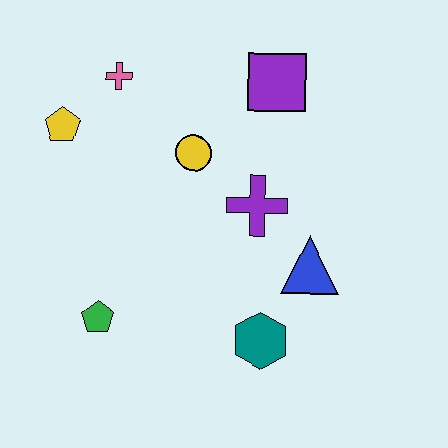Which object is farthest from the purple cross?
The yellow pentagon is farthest from the purple cross.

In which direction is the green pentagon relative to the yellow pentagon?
The green pentagon is below the yellow pentagon.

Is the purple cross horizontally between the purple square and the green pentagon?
Yes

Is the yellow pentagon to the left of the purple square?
Yes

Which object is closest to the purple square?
The yellow circle is closest to the purple square.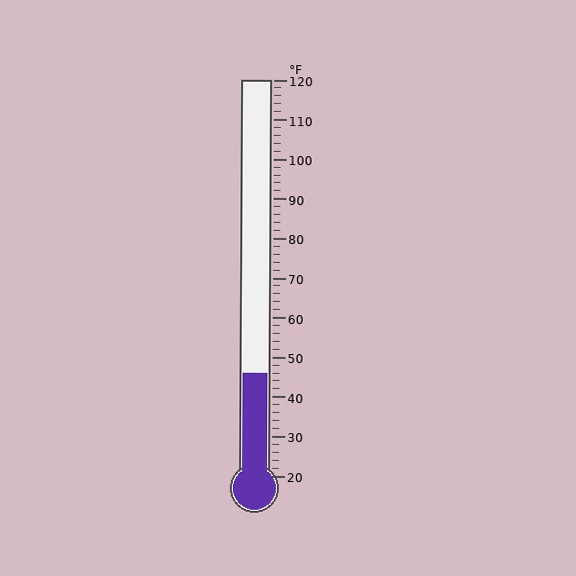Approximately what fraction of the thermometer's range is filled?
The thermometer is filled to approximately 25% of its range.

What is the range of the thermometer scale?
The thermometer scale ranges from 20°F to 120°F.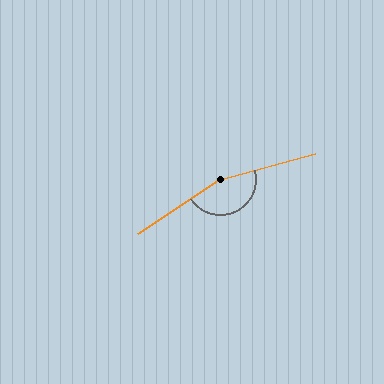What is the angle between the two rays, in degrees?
Approximately 162 degrees.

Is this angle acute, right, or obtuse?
It is obtuse.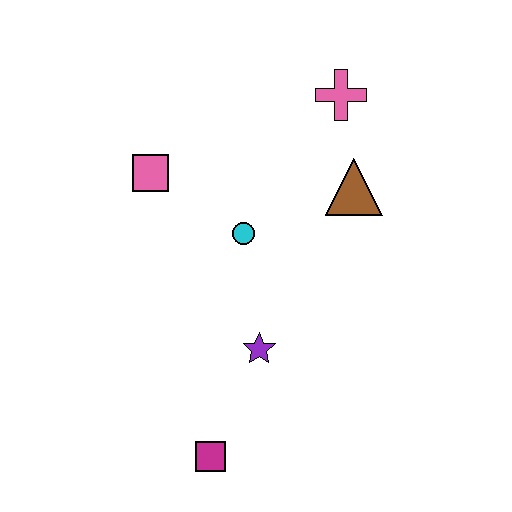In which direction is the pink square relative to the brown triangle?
The pink square is to the left of the brown triangle.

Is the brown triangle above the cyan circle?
Yes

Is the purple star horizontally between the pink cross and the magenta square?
Yes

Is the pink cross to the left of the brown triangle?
Yes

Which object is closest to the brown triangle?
The pink cross is closest to the brown triangle.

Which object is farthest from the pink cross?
The magenta square is farthest from the pink cross.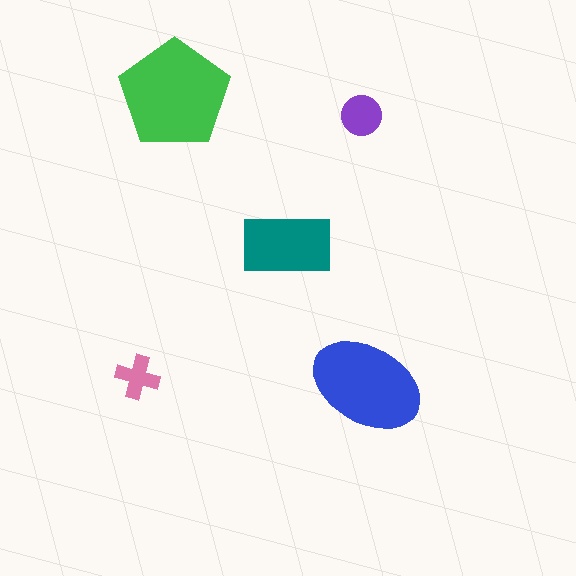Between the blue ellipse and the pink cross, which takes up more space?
The blue ellipse.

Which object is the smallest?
The pink cross.